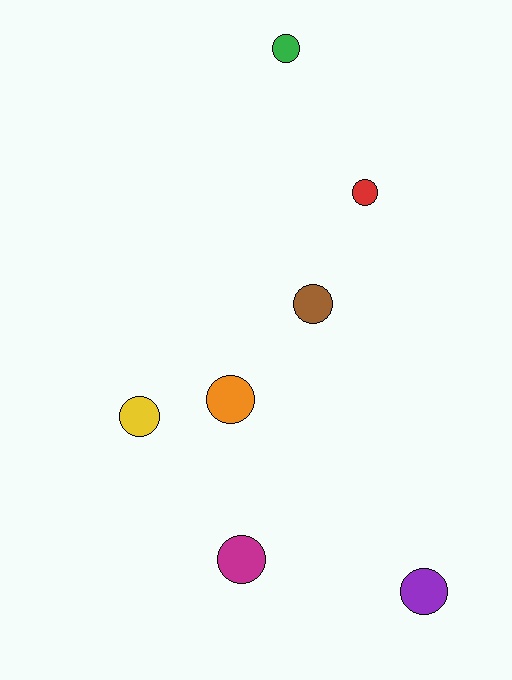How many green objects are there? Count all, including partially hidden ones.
There is 1 green object.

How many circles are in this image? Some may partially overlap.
There are 7 circles.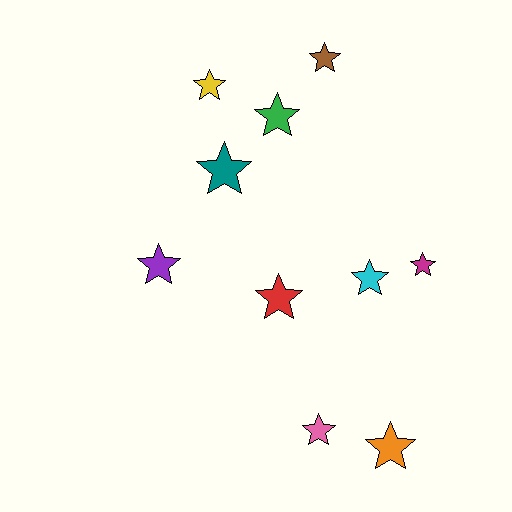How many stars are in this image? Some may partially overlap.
There are 10 stars.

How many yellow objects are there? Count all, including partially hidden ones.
There is 1 yellow object.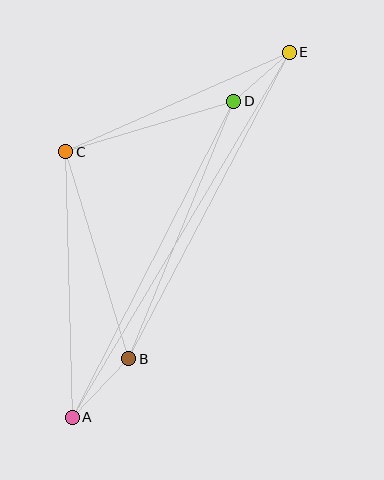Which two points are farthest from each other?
Points A and E are farthest from each other.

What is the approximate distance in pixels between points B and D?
The distance between B and D is approximately 278 pixels.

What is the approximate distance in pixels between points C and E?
The distance between C and E is approximately 245 pixels.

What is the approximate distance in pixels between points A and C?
The distance between A and C is approximately 265 pixels.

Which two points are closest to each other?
Points D and E are closest to each other.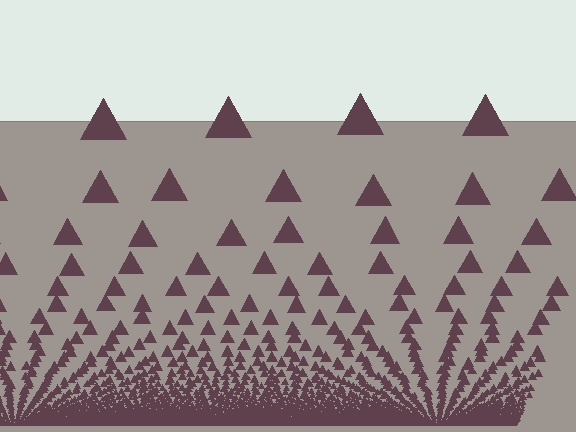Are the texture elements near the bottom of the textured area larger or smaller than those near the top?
Smaller. The gradient is inverted — elements near the bottom are smaller and denser.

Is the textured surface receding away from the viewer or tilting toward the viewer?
The surface appears to tilt toward the viewer. Texture elements get larger and sparser toward the top.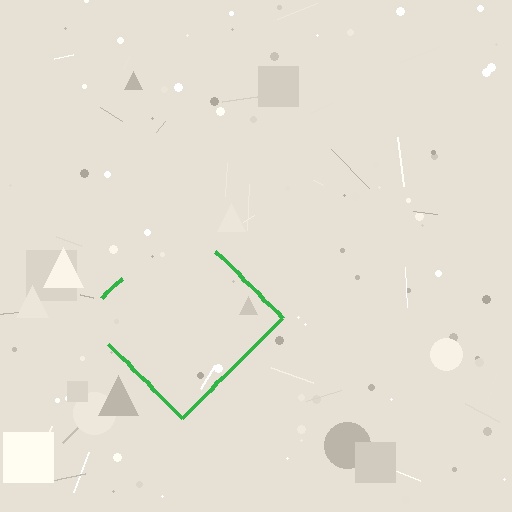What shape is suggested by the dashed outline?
The dashed outline suggests a diamond.